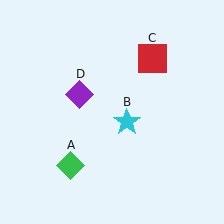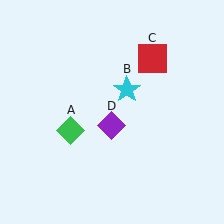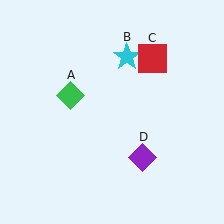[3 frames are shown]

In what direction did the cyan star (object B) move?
The cyan star (object B) moved up.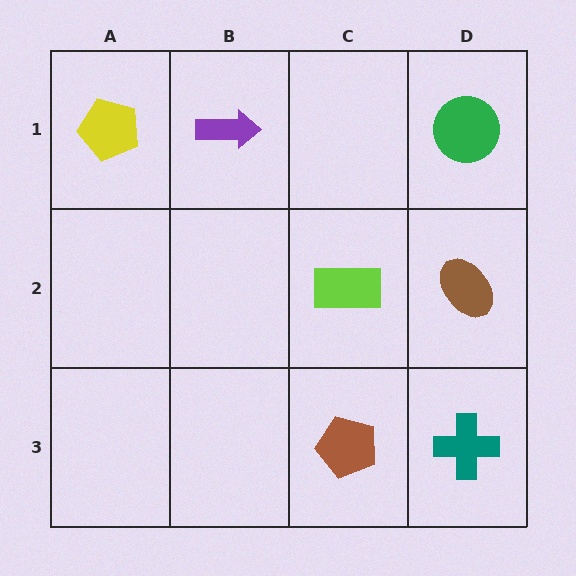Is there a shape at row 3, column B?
No, that cell is empty.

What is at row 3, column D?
A teal cross.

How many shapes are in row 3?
2 shapes.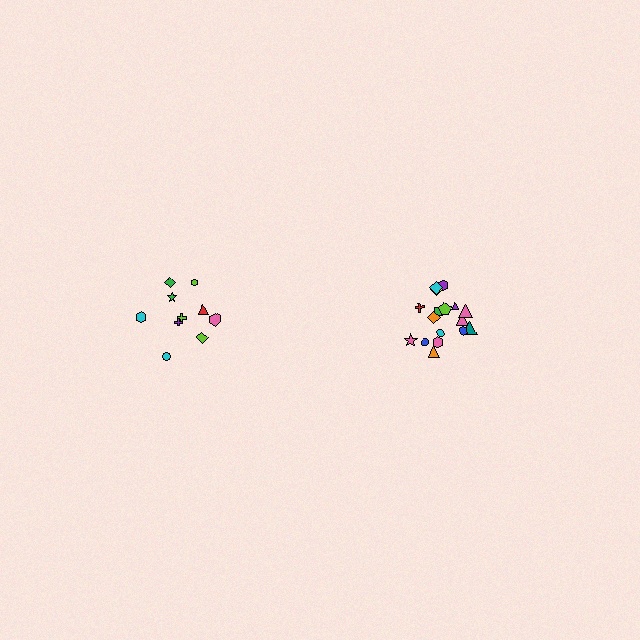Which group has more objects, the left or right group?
The right group.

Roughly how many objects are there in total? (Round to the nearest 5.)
Roughly 30 objects in total.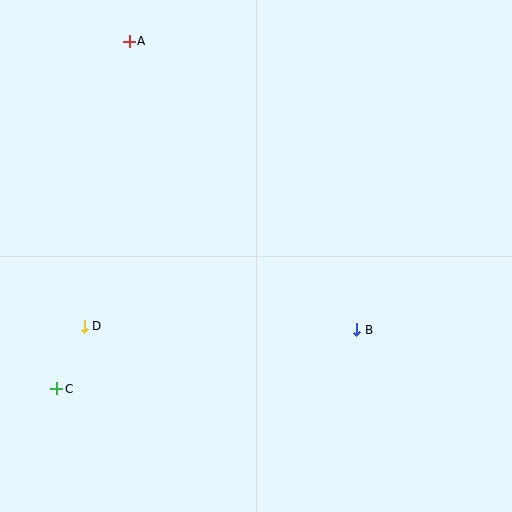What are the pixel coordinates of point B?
Point B is at (357, 330).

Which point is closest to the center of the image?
Point B at (357, 330) is closest to the center.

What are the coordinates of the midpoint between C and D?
The midpoint between C and D is at (70, 358).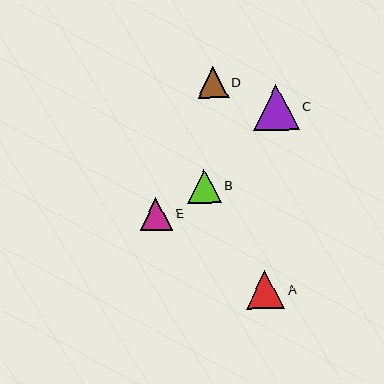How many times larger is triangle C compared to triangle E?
Triangle C is approximately 1.4 times the size of triangle E.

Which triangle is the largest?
Triangle C is the largest with a size of approximately 46 pixels.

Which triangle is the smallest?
Triangle D is the smallest with a size of approximately 31 pixels.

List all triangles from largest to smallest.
From largest to smallest: C, A, B, E, D.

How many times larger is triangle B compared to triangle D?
Triangle B is approximately 1.1 times the size of triangle D.